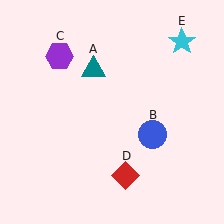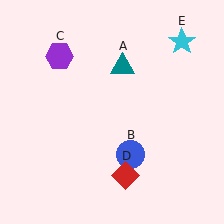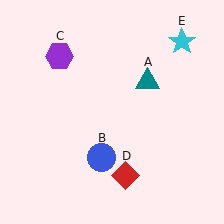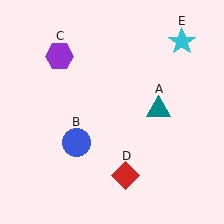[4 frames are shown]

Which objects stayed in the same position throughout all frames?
Purple hexagon (object C) and red diamond (object D) and cyan star (object E) remained stationary.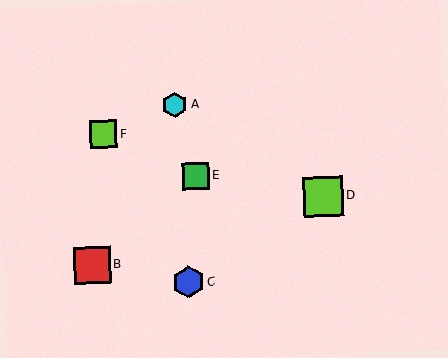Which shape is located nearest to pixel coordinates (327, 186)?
The lime square (labeled D) at (323, 197) is nearest to that location.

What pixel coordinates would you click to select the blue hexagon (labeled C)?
Click at (188, 282) to select the blue hexagon C.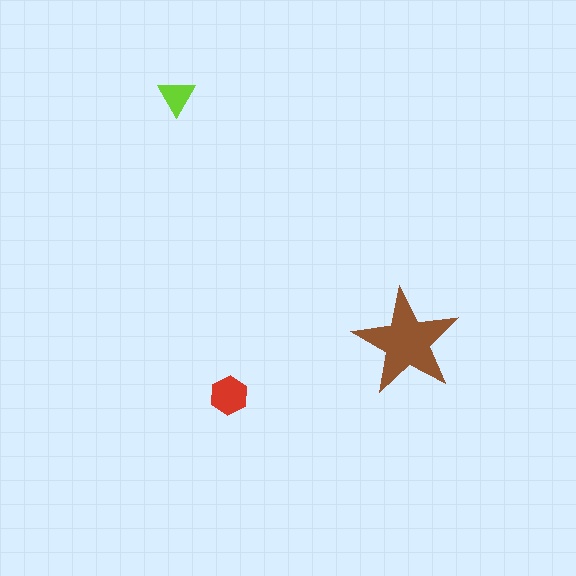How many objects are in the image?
There are 3 objects in the image.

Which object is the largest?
The brown star.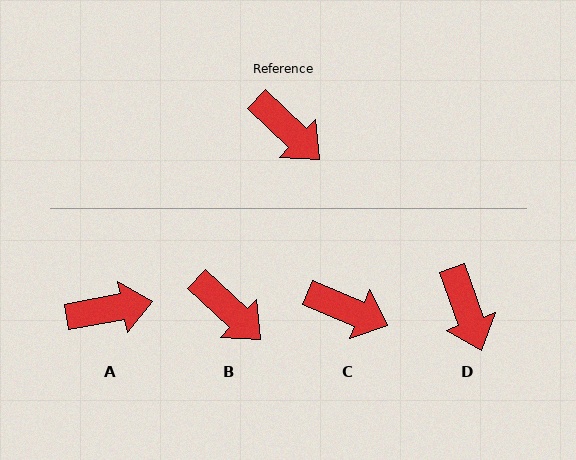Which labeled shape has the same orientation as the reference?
B.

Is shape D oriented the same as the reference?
No, it is off by about 27 degrees.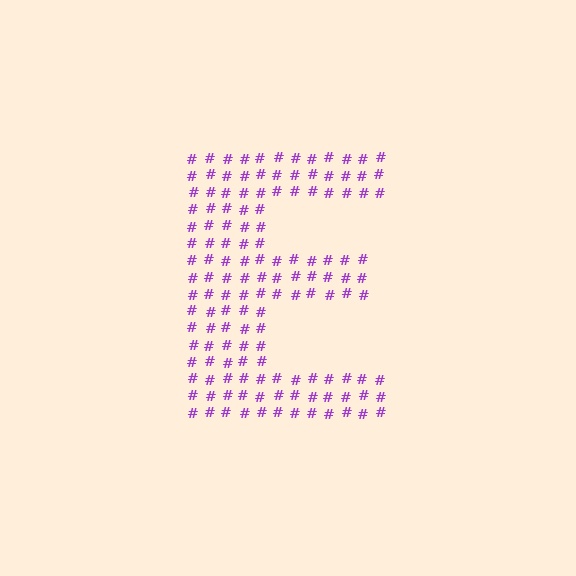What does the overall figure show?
The overall figure shows the letter E.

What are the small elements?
The small elements are hash symbols.